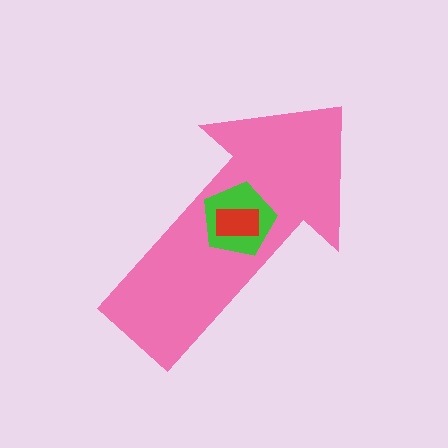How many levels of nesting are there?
3.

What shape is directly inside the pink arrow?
The green pentagon.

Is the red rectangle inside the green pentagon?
Yes.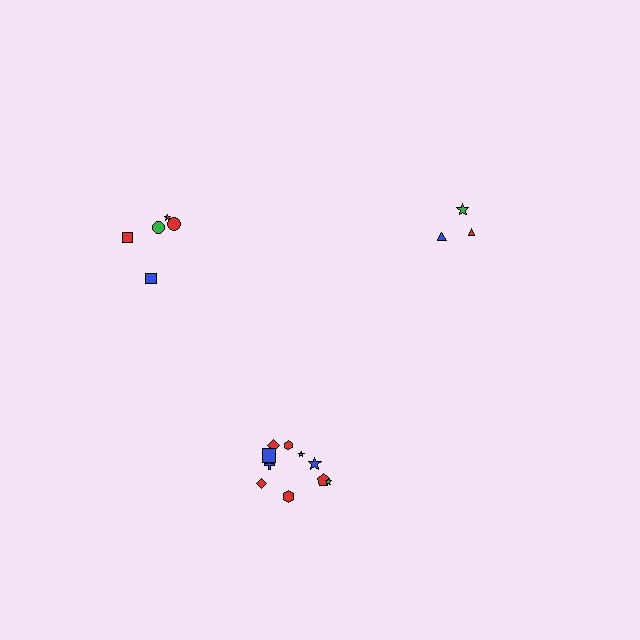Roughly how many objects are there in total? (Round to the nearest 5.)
Roughly 20 objects in total.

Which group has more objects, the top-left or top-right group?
The top-left group.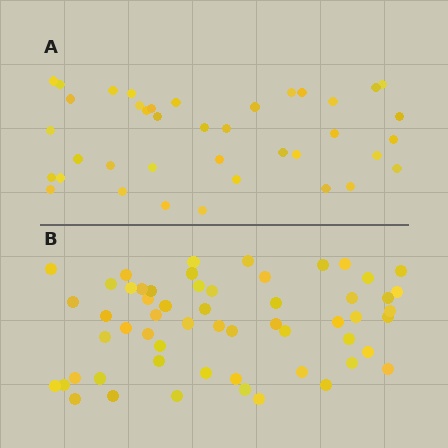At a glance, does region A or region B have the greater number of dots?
Region B (the bottom region) has more dots.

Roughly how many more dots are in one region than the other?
Region B has approximately 20 more dots than region A.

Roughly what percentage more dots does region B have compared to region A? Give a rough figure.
About 45% more.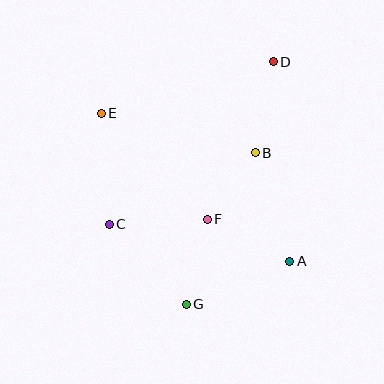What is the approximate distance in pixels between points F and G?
The distance between F and G is approximately 87 pixels.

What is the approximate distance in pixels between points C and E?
The distance between C and E is approximately 112 pixels.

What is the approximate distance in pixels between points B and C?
The distance between B and C is approximately 163 pixels.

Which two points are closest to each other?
Points B and F are closest to each other.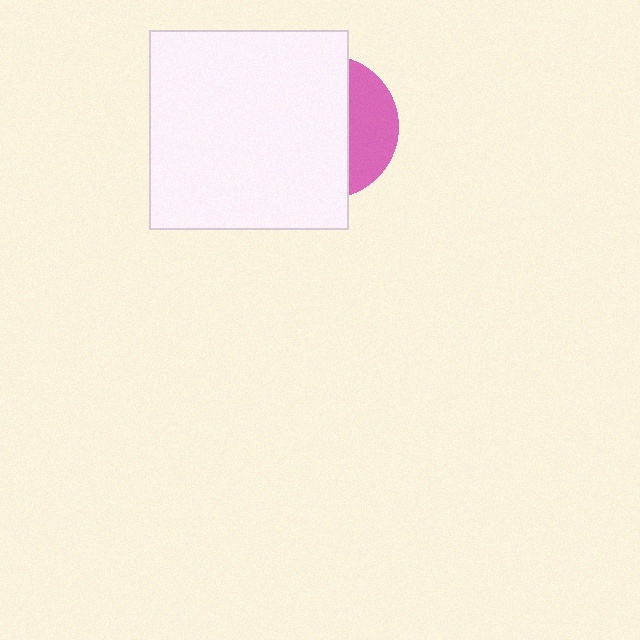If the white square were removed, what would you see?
You would see the complete pink circle.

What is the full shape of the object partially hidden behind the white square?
The partially hidden object is a pink circle.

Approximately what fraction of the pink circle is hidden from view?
Roughly 70% of the pink circle is hidden behind the white square.